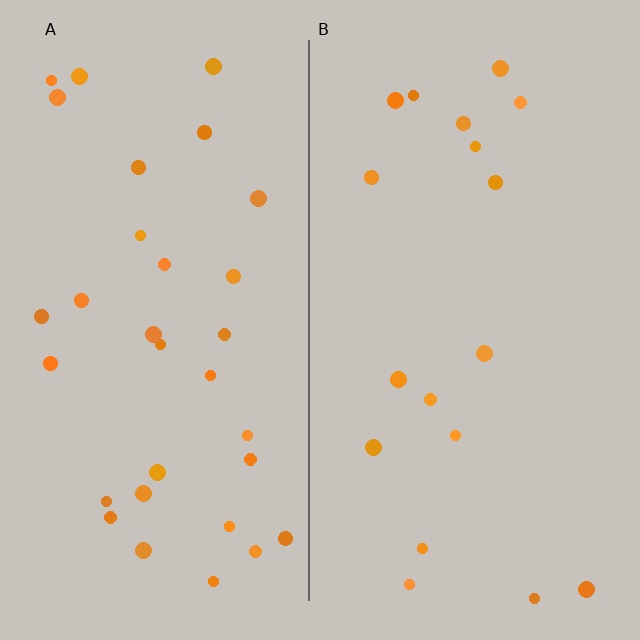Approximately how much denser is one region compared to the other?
Approximately 1.8× — region A over region B.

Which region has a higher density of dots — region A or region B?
A (the left).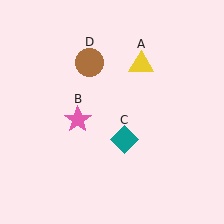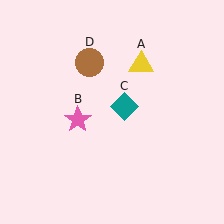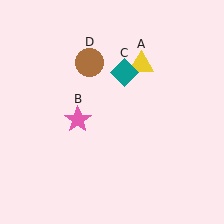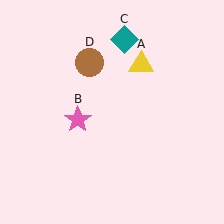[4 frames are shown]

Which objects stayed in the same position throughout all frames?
Yellow triangle (object A) and pink star (object B) and brown circle (object D) remained stationary.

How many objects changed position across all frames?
1 object changed position: teal diamond (object C).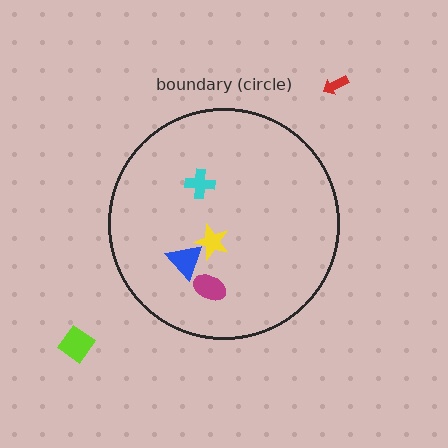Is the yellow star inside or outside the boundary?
Inside.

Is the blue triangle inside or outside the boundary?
Inside.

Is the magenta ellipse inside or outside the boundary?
Inside.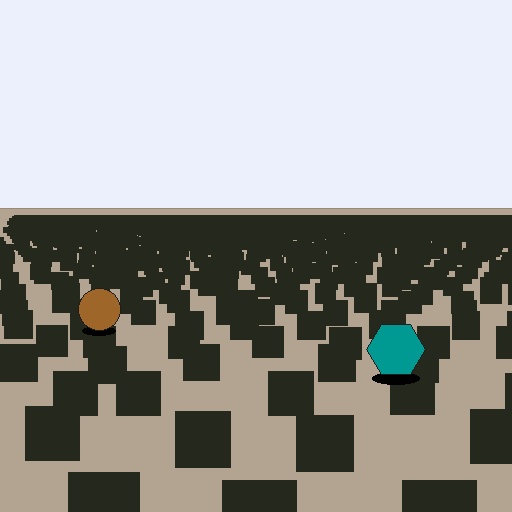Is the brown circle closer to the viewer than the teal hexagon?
No. The teal hexagon is closer — you can tell from the texture gradient: the ground texture is coarser near it.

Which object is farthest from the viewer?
The brown circle is farthest from the viewer. It appears smaller and the ground texture around it is denser.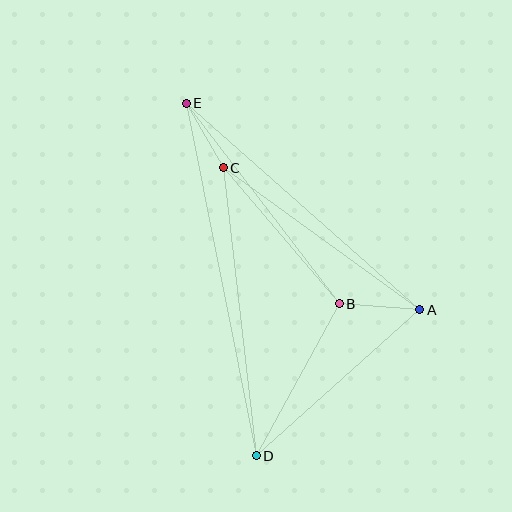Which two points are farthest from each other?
Points D and E are farthest from each other.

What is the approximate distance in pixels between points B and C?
The distance between B and C is approximately 179 pixels.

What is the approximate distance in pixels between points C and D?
The distance between C and D is approximately 290 pixels.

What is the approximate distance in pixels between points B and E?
The distance between B and E is approximately 252 pixels.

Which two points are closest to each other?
Points C and E are closest to each other.